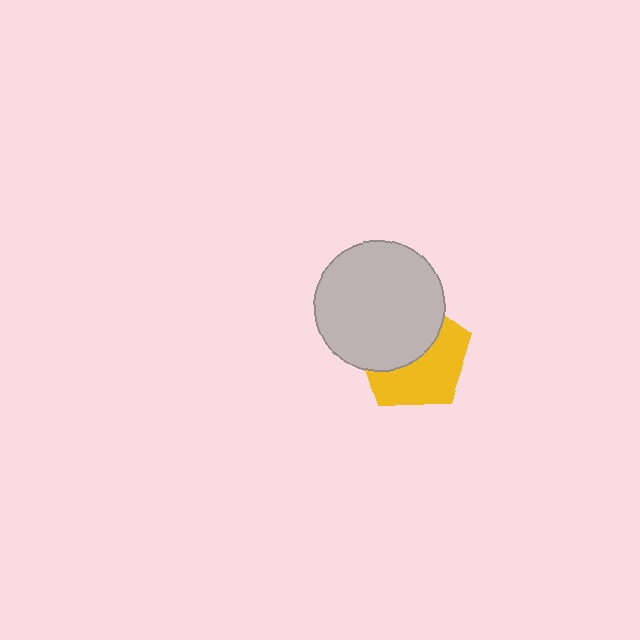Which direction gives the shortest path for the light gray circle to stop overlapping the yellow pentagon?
Moving toward the upper-left gives the shortest separation.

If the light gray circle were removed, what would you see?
You would see the complete yellow pentagon.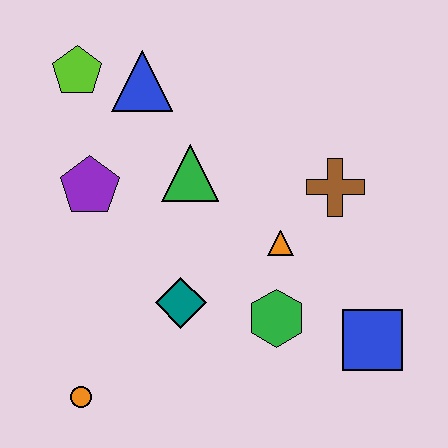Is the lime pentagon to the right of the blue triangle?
No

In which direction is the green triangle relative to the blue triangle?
The green triangle is below the blue triangle.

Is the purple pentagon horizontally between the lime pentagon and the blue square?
Yes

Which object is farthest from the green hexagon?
The lime pentagon is farthest from the green hexagon.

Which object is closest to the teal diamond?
The green hexagon is closest to the teal diamond.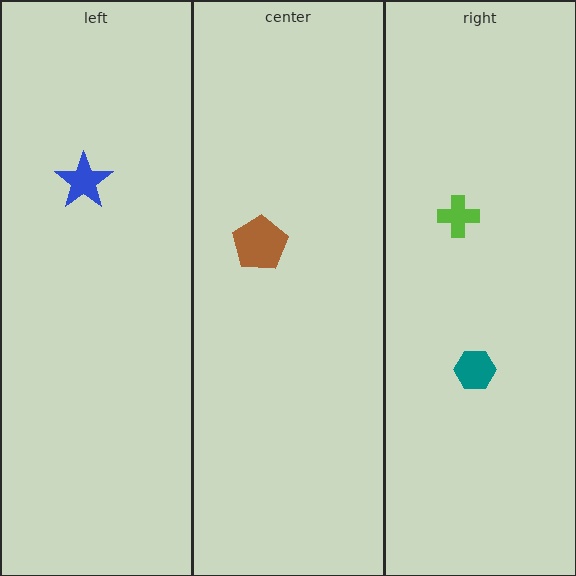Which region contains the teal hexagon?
The right region.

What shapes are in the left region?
The blue star.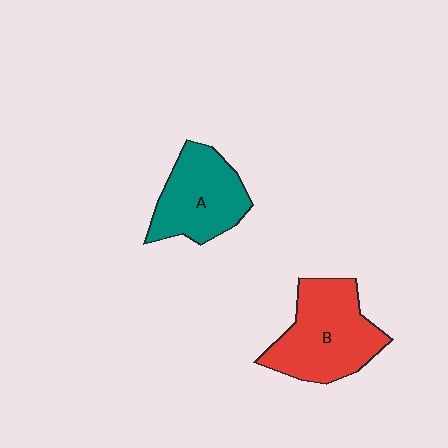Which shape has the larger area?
Shape B (red).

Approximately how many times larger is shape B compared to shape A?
Approximately 1.2 times.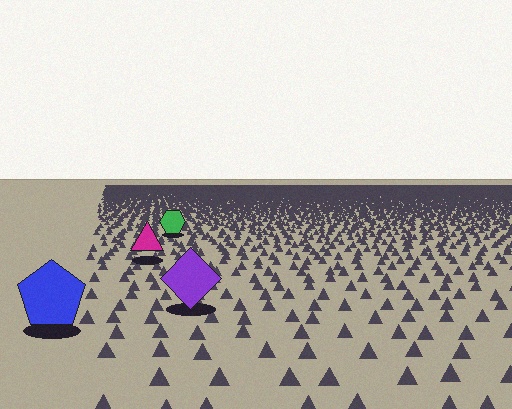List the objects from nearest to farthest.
From nearest to farthest: the blue pentagon, the purple diamond, the magenta triangle, the green hexagon.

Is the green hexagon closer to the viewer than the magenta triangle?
No. The magenta triangle is closer — you can tell from the texture gradient: the ground texture is coarser near it.